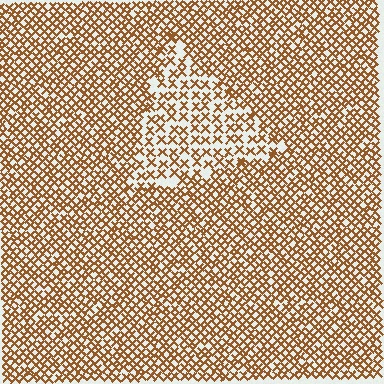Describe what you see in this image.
The image contains small brown elements arranged at two different densities. A triangle-shaped region is visible where the elements are less densely packed than the surrounding area.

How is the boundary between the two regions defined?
The boundary is defined by a change in element density (approximately 1.8x ratio). All elements are the same color, size, and shape.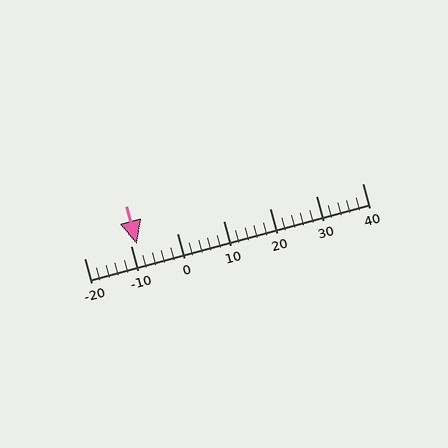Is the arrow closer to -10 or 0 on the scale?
The arrow is closer to -10.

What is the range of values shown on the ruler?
The ruler shows values from -20 to 40.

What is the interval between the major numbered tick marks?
The major tick marks are spaced 10 units apart.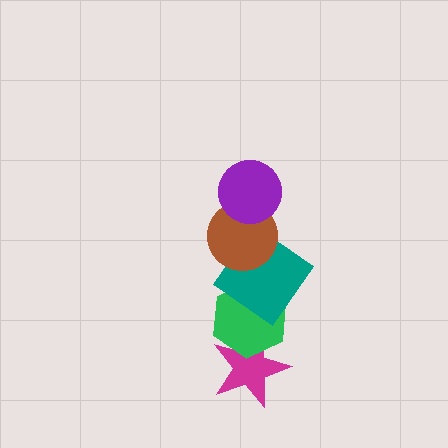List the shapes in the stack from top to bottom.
From top to bottom: the purple circle, the brown circle, the teal diamond, the green hexagon, the magenta star.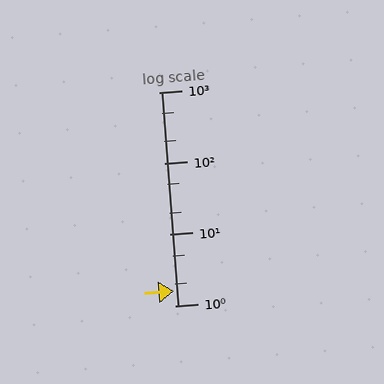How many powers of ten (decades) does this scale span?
The scale spans 3 decades, from 1 to 1000.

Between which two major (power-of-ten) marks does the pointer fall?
The pointer is between 1 and 10.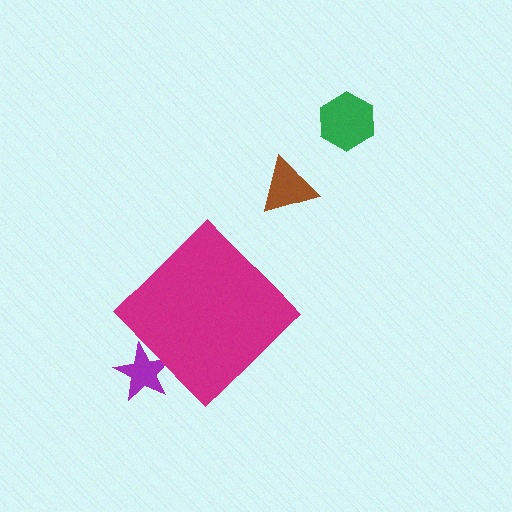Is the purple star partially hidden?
Yes, the purple star is partially hidden behind the magenta diamond.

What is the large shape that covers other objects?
A magenta diamond.